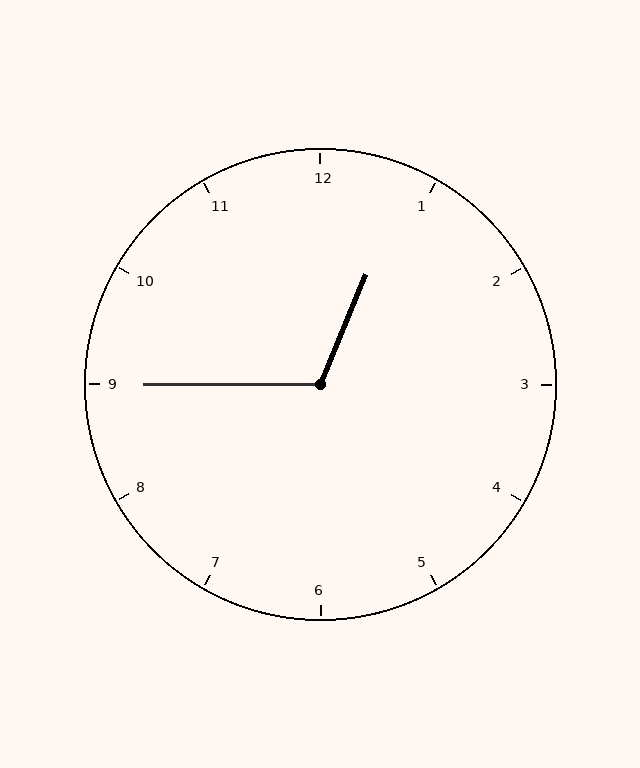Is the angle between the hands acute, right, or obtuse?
It is obtuse.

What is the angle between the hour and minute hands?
Approximately 112 degrees.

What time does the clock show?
12:45.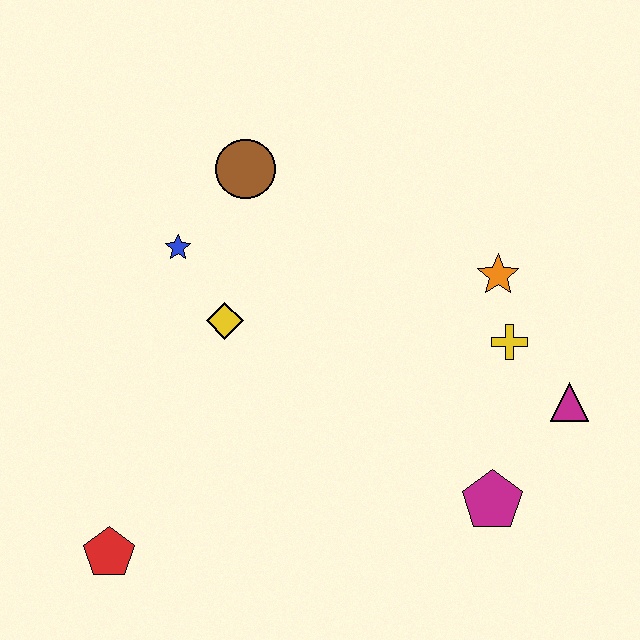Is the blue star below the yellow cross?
No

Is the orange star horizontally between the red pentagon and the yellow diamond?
No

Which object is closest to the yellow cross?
The orange star is closest to the yellow cross.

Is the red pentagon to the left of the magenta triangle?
Yes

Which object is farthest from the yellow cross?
The red pentagon is farthest from the yellow cross.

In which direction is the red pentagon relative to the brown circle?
The red pentagon is below the brown circle.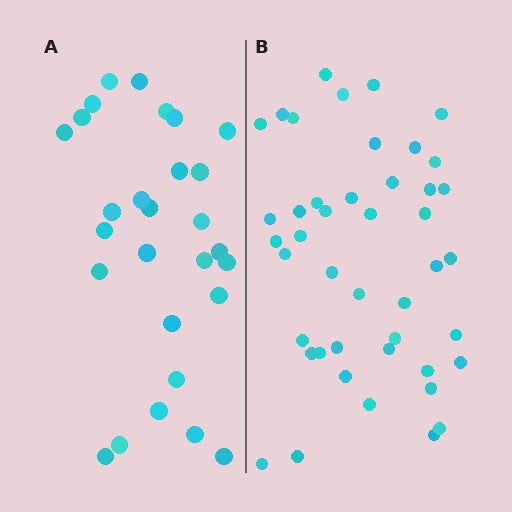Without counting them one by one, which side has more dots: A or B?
Region B (the right region) has more dots.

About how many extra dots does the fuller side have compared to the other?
Region B has approximately 15 more dots than region A.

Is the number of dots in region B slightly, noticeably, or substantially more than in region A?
Region B has substantially more. The ratio is roughly 1.6 to 1.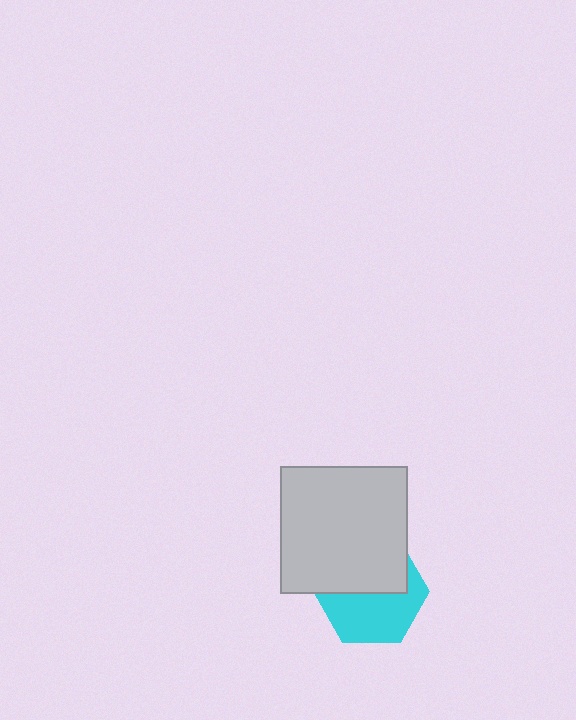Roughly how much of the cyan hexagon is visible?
About half of it is visible (roughly 54%).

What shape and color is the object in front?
The object in front is a light gray square.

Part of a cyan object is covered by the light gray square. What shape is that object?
It is a hexagon.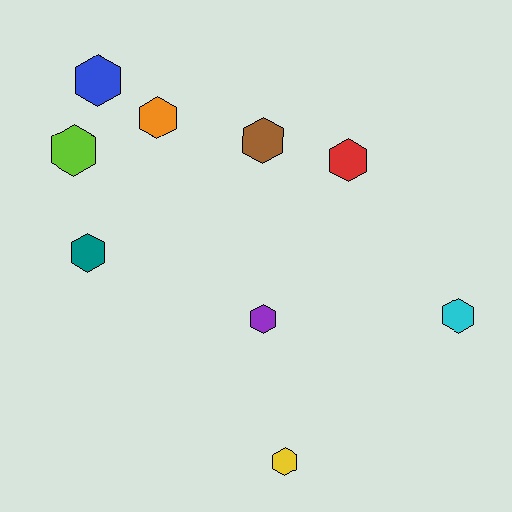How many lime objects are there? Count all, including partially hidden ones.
There is 1 lime object.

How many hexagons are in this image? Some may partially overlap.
There are 9 hexagons.